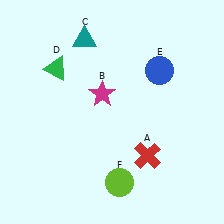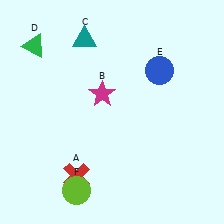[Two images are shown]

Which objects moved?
The objects that moved are: the red cross (A), the green triangle (D), the lime circle (F).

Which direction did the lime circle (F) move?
The lime circle (F) moved left.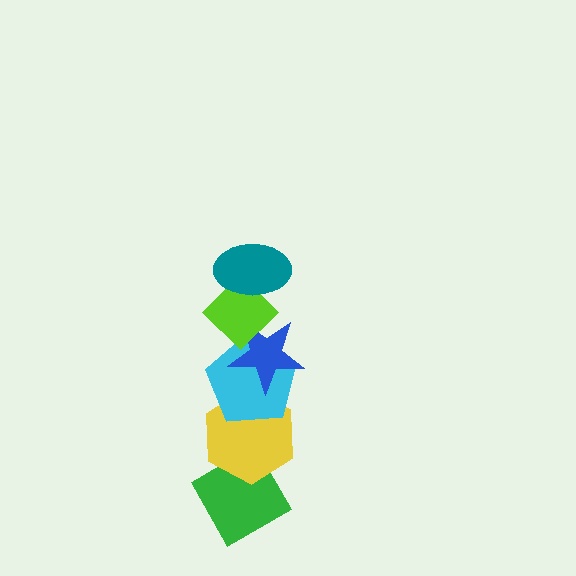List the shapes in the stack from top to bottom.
From top to bottom: the teal ellipse, the lime diamond, the blue star, the cyan pentagon, the yellow hexagon, the green diamond.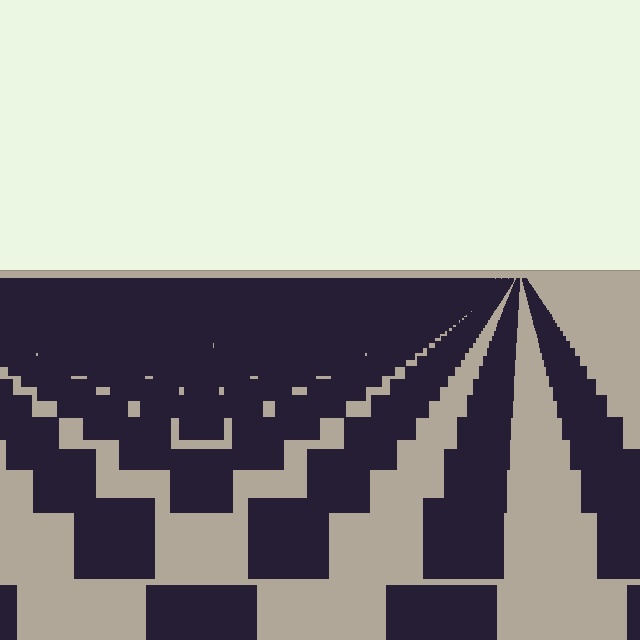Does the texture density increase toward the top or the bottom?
Density increases toward the top.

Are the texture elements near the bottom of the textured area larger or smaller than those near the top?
Larger. Near the bottom, elements are closer to the viewer and appear at a bigger on-screen size.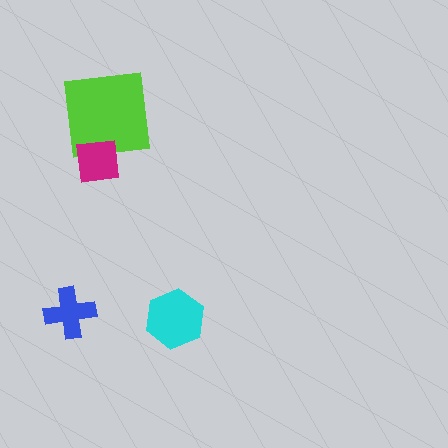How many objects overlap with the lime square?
1 object overlaps with the lime square.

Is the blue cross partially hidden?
No, no other shape covers it.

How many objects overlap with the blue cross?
0 objects overlap with the blue cross.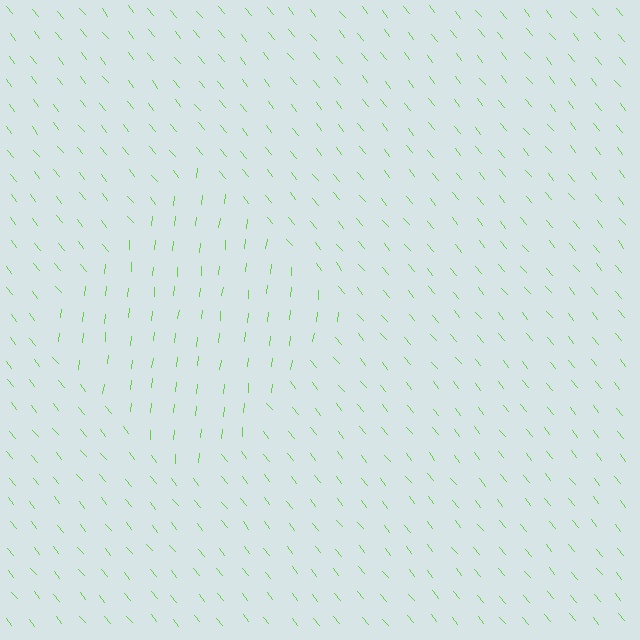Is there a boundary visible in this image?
Yes, there is a texture boundary formed by a change in line orientation.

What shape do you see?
I see a diamond.